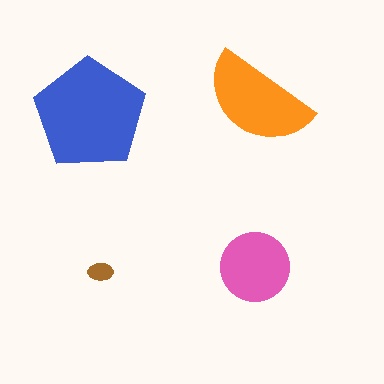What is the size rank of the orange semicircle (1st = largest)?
2nd.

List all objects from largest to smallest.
The blue pentagon, the orange semicircle, the pink circle, the brown ellipse.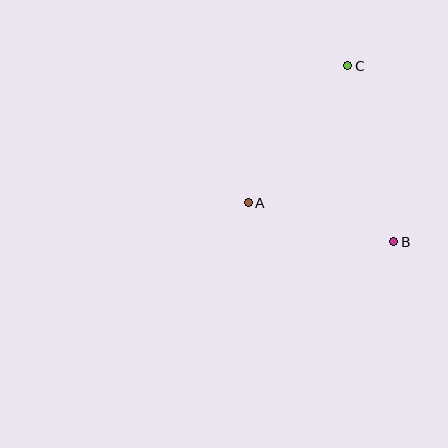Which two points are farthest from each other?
Points B and C are farthest from each other.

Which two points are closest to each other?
Points A and B are closest to each other.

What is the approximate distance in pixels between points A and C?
The distance between A and C is approximately 169 pixels.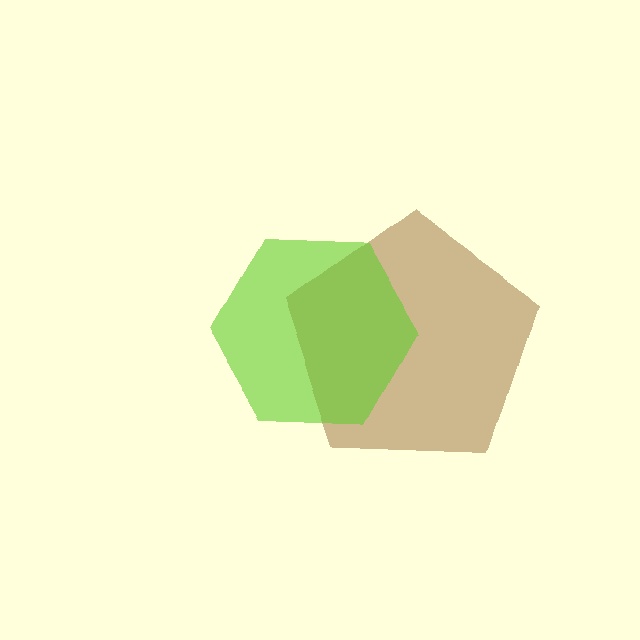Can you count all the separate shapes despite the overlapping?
Yes, there are 2 separate shapes.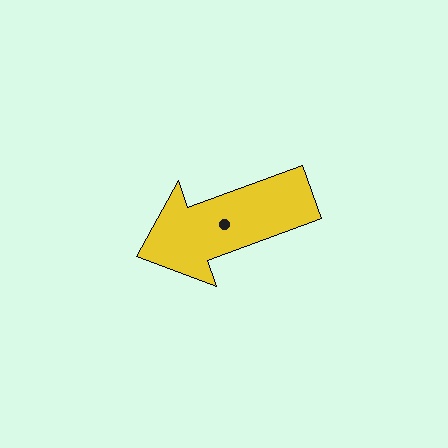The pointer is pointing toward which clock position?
Roughly 8 o'clock.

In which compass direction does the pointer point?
West.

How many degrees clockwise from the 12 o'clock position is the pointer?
Approximately 250 degrees.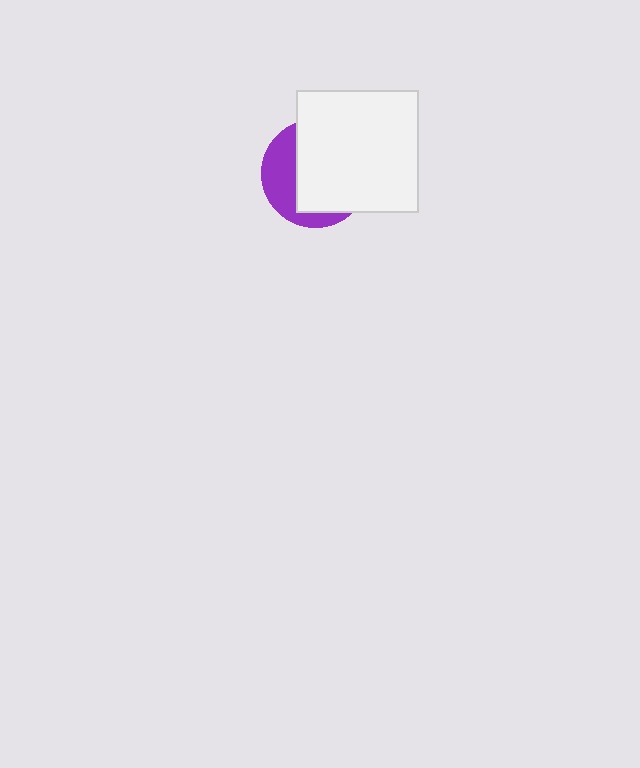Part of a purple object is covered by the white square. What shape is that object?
It is a circle.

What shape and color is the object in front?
The object in front is a white square.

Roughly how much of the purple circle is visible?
A small part of it is visible (roughly 34%).